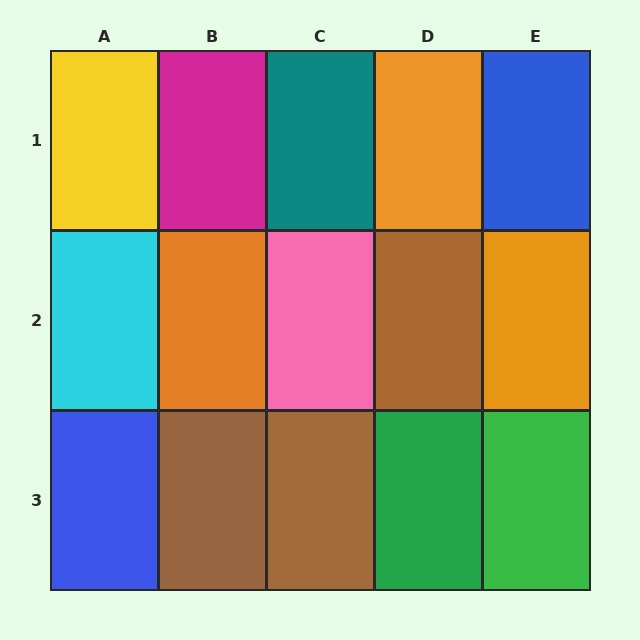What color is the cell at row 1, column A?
Yellow.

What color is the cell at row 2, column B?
Orange.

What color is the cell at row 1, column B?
Magenta.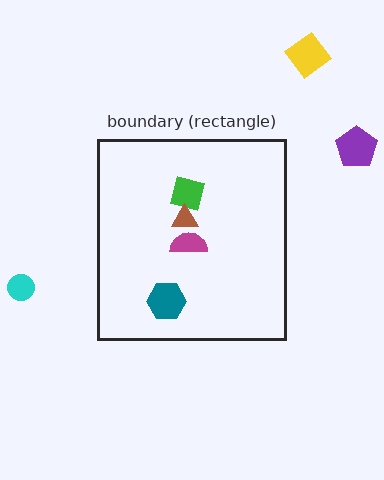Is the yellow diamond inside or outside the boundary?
Outside.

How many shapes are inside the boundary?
4 inside, 3 outside.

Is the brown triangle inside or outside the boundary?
Inside.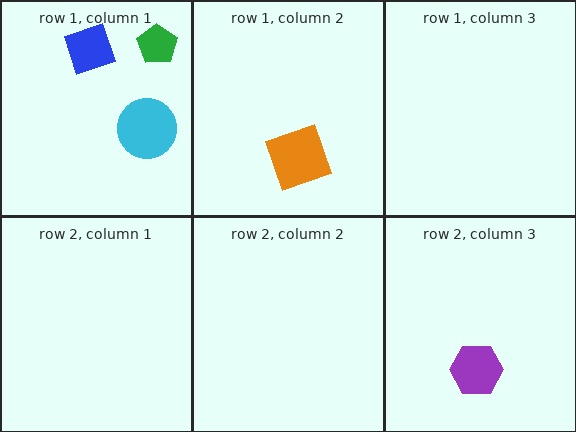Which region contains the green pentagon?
The row 1, column 1 region.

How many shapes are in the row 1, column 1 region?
3.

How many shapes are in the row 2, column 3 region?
1.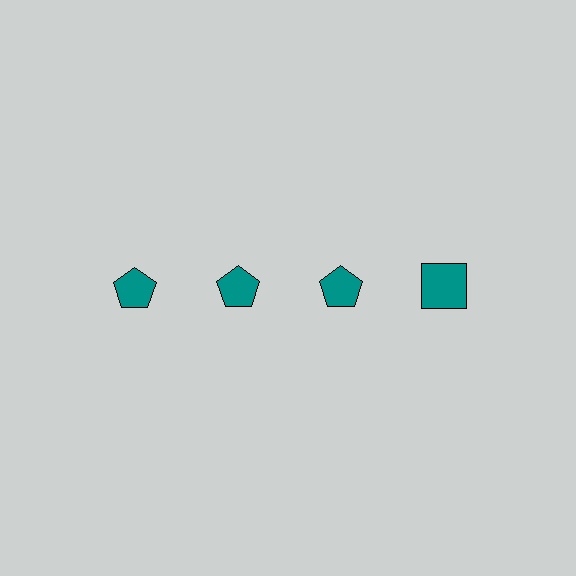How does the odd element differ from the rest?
It has a different shape: square instead of pentagon.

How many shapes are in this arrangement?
There are 4 shapes arranged in a grid pattern.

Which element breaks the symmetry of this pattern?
The teal square in the top row, second from right column breaks the symmetry. All other shapes are teal pentagons.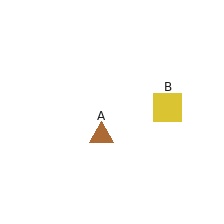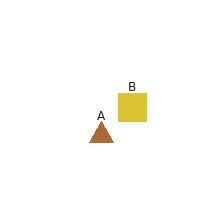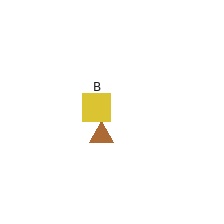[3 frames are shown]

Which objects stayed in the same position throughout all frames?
Brown triangle (object A) remained stationary.